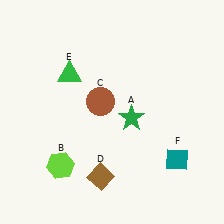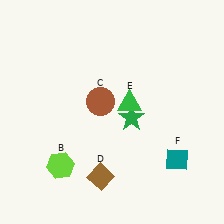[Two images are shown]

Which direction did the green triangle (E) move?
The green triangle (E) moved right.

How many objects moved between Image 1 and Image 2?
1 object moved between the two images.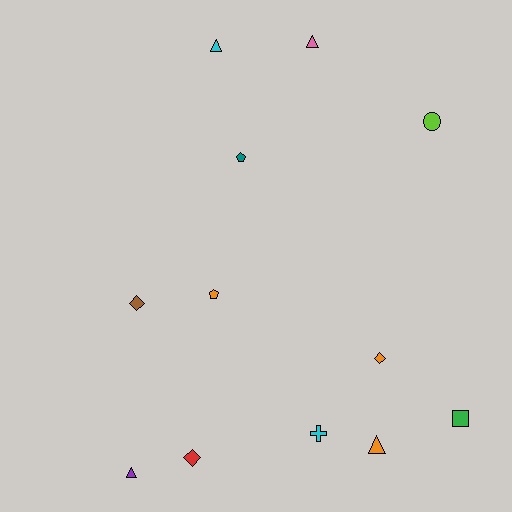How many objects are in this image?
There are 12 objects.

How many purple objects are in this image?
There is 1 purple object.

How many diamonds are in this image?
There are 3 diamonds.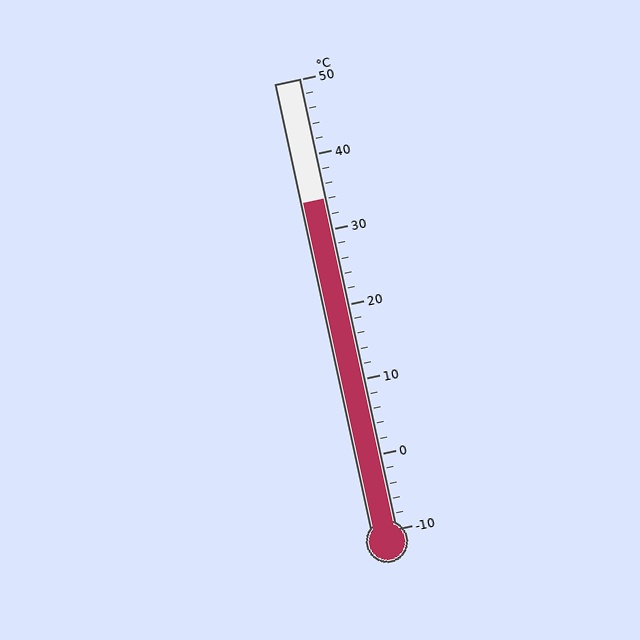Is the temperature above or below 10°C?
The temperature is above 10°C.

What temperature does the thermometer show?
The thermometer shows approximately 34°C.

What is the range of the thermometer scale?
The thermometer scale ranges from -10°C to 50°C.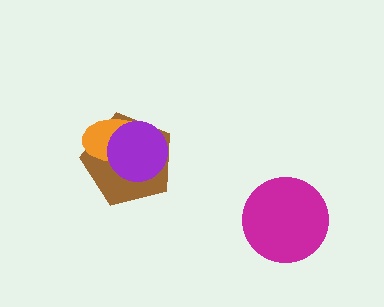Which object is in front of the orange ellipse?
The purple circle is in front of the orange ellipse.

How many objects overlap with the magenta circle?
0 objects overlap with the magenta circle.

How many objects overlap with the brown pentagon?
2 objects overlap with the brown pentagon.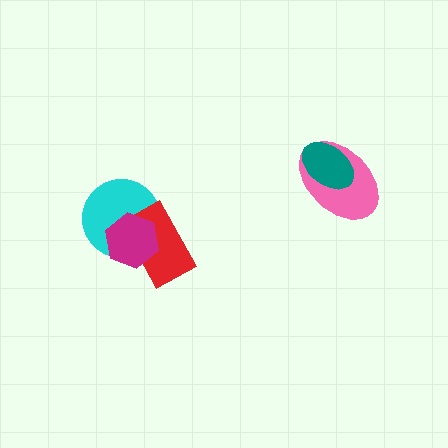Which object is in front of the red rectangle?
The magenta hexagon is in front of the red rectangle.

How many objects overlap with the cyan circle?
2 objects overlap with the cyan circle.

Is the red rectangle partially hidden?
Yes, it is partially covered by another shape.